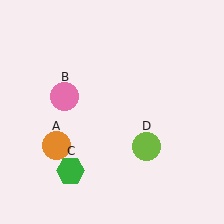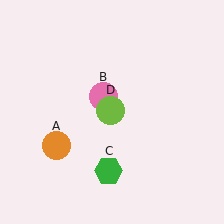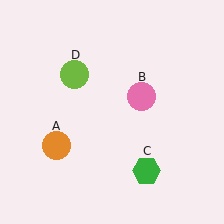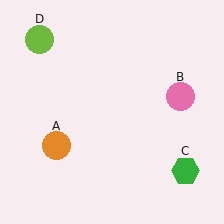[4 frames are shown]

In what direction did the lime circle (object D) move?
The lime circle (object D) moved up and to the left.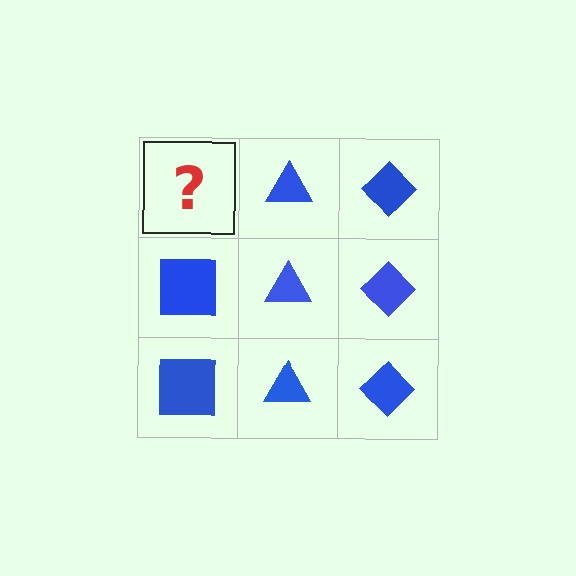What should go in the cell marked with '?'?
The missing cell should contain a blue square.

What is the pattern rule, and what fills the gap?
The rule is that each column has a consistent shape. The gap should be filled with a blue square.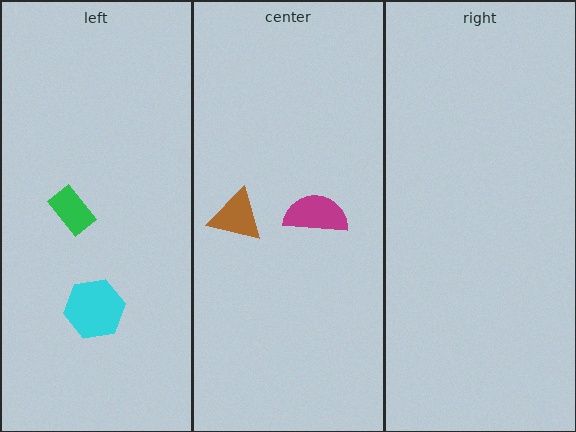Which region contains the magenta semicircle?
The center region.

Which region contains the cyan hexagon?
The left region.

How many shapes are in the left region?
2.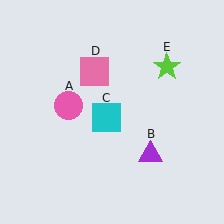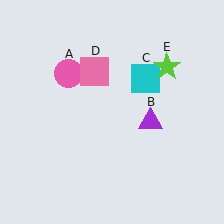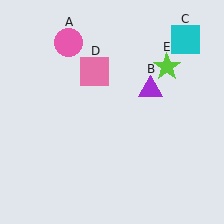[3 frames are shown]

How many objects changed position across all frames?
3 objects changed position: pink circle (object A), purple triangle (object B), cyan square (object C).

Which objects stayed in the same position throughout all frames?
Pink square (object D) and lime star (object E) remained stationary.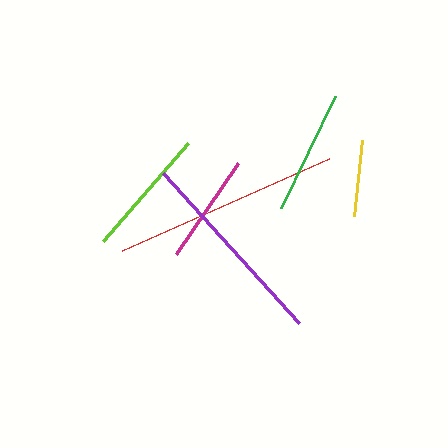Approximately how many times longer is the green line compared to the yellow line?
The green line is approximately 1.6 times the length of the yellow line.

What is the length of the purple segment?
The purple segment is approximately 202 pixels long.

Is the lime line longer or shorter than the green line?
The lime line is longer than the green line.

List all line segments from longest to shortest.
From longest to shortest: red, purple, lime, green, magenta, yellow.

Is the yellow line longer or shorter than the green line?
The green line is longer than the yellow line.